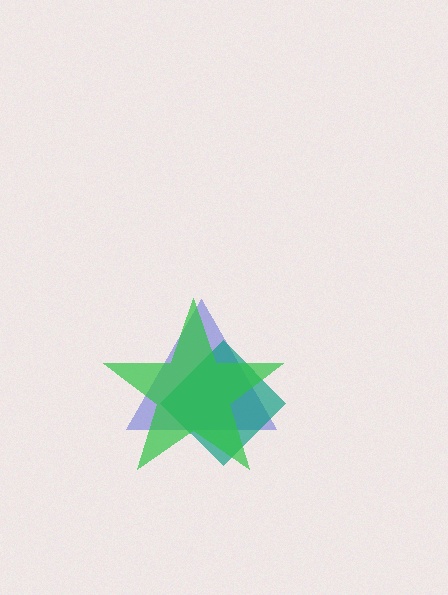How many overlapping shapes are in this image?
There are 3 overlapping shapes in the image.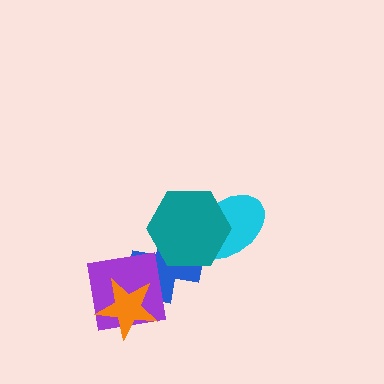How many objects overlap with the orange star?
2 objects overlap with the orange star.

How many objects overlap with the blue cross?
3 objects overlap with the blue cross.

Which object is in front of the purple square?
The orange star is in front of the purple square.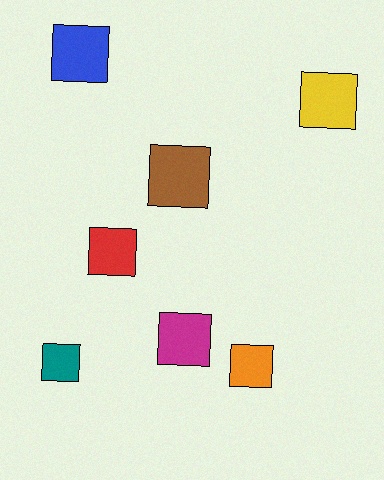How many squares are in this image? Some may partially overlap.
There are 7 squares.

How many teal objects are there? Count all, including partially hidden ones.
There is 1 teal object.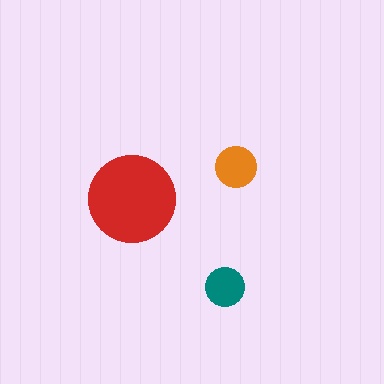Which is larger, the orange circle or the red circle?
The red one.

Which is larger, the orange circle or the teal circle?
The orange one.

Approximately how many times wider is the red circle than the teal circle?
About 2 times wider.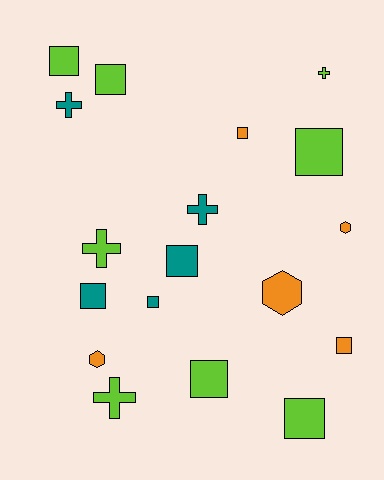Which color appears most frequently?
Lime, with 8 objects.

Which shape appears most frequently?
Square, with 10 objects.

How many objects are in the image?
There are 18 objects.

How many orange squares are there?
There are 2 orange squares.